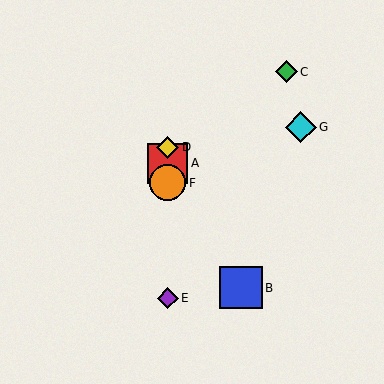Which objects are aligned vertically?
Objects A, D, E, F are aligned vertically.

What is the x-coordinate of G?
Object G is at x≈301.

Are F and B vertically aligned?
No, F is at x≈168 and B is at x≈241.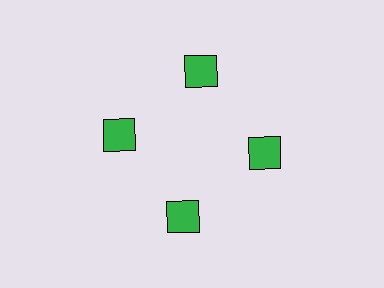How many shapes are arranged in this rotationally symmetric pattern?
There are 4 shapes, arranged in 4 groups of 1.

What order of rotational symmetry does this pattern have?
This pattern has 4-fold rotational symmetry.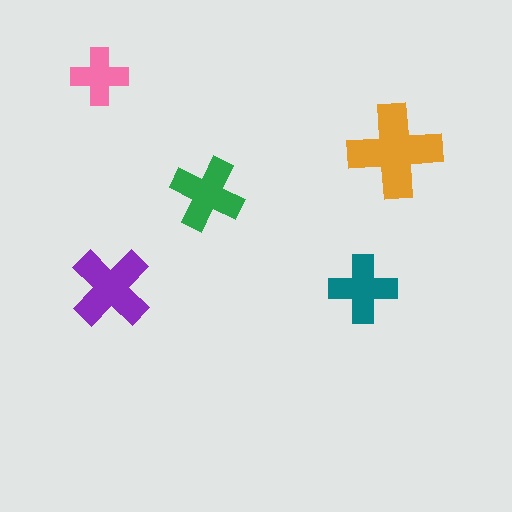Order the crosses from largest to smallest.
the orange one, the purple one, the green one, the teal one, the pink one.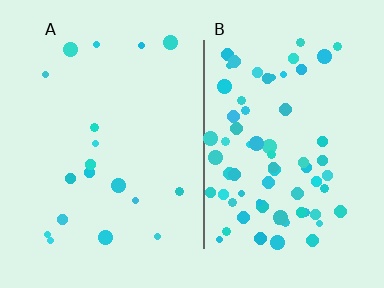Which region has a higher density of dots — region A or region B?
B (the right).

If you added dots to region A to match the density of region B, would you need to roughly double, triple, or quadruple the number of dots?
Approximately quadruple.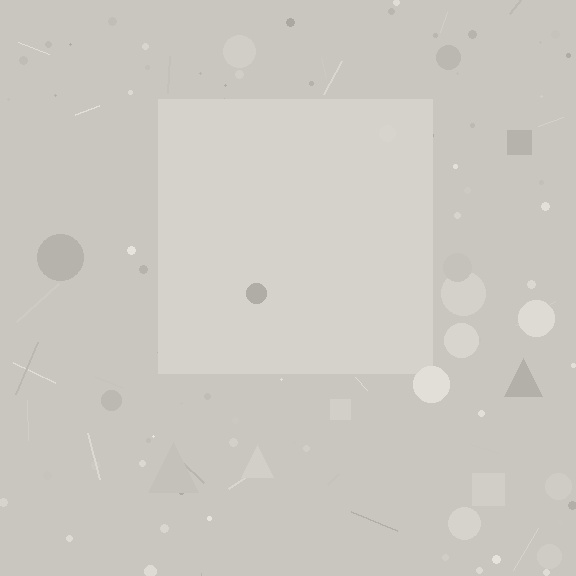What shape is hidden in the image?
A square is hidden in the image.